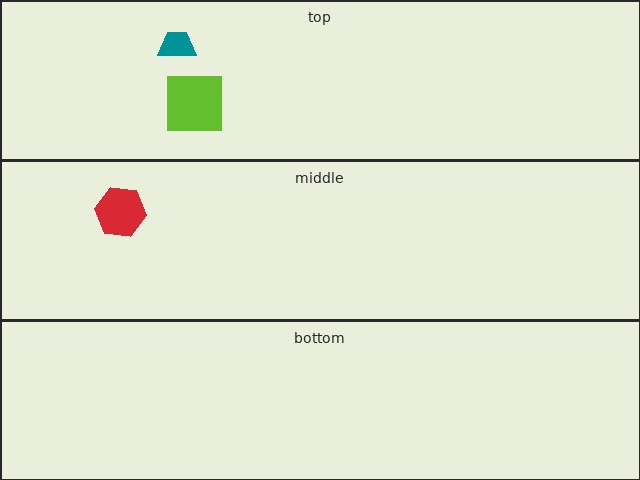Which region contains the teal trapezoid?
The top region.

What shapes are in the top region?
The lime square, the teal trapezoid.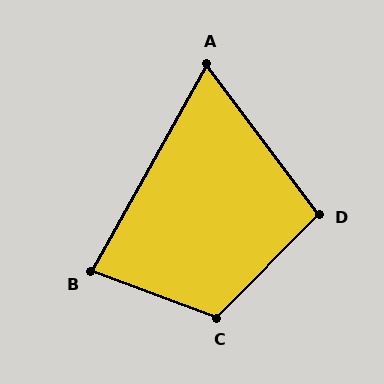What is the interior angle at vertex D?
Approximately 99 degrees (obtuse).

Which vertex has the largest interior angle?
C, at approximately 114 degrees.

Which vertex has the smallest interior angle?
A, at approximately 66 degrees.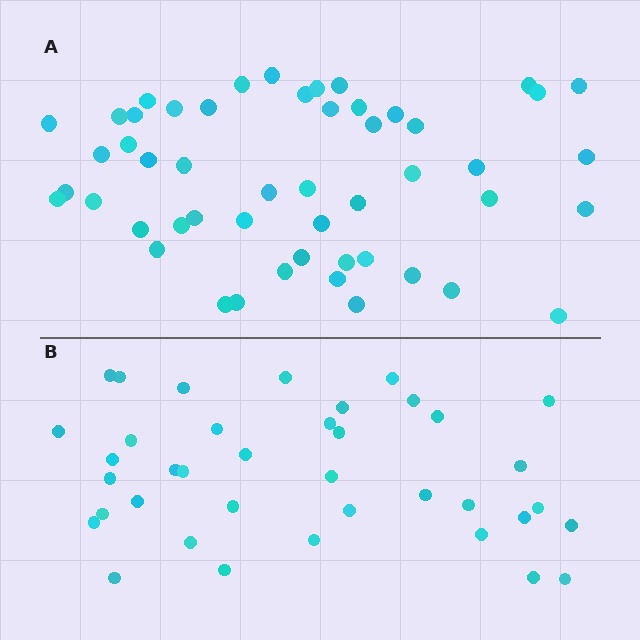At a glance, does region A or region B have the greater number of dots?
Region A (the top region) has more dots.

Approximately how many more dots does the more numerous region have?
Region A has approximately 15 more dots than region B.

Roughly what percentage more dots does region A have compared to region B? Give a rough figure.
About 35% more.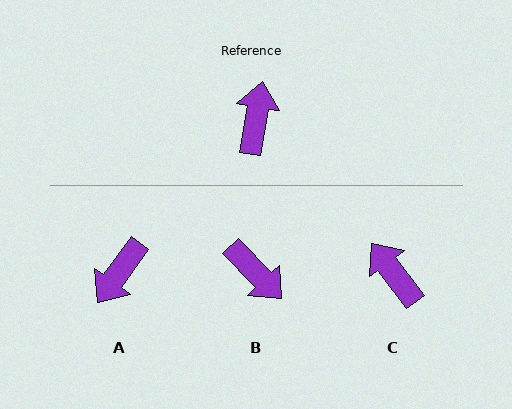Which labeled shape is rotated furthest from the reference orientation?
A, about 154 degrees away.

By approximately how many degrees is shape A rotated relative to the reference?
Approximately 154 degrees counter-clockwise.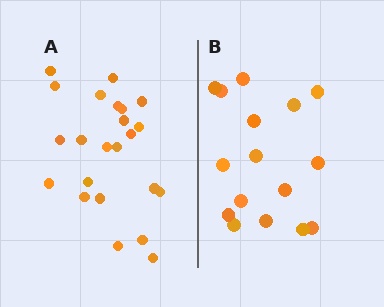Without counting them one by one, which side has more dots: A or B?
Region A (the left region) has more dots.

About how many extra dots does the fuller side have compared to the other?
Region A has roughly 8 or so more dots than region B.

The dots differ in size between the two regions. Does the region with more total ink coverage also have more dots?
No. Region B has more total ink coverage because its dots are larger, but region A actually contains more individual dots. Total area can be misleading — the number of items is what matters here.